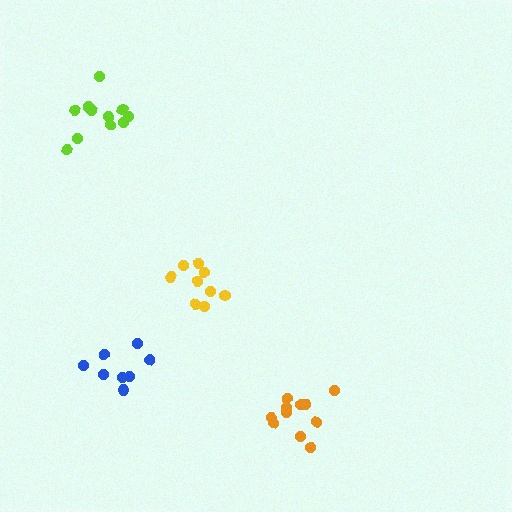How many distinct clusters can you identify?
There are 4 distinct clusters.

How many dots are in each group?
Group 1: 11 dots, Group 2: 8 dots, Group 3: 9 dots, Group 4: 11 dots (39 total).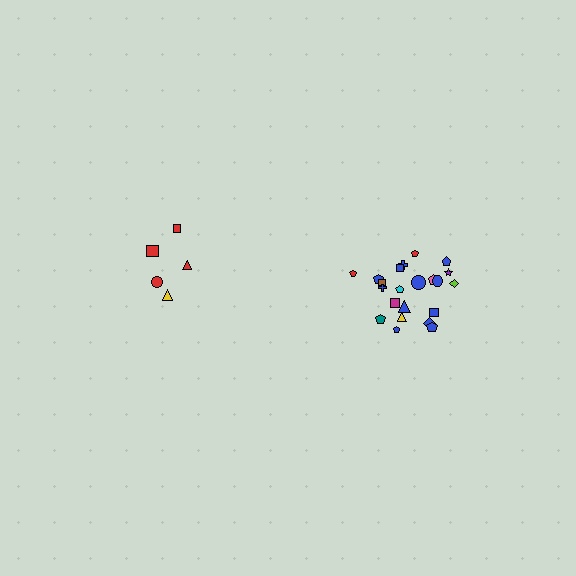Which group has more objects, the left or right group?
The right group.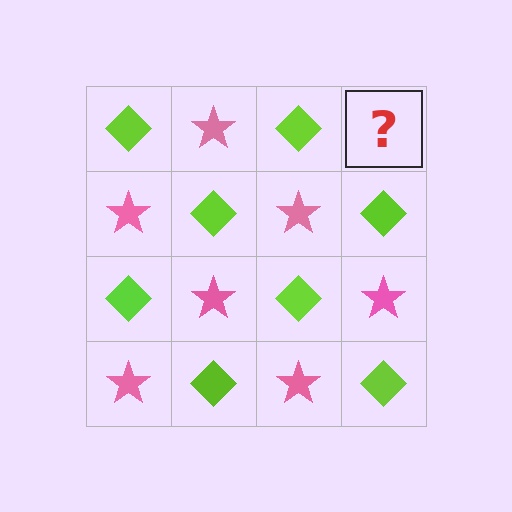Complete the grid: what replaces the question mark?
The question mark should be replaced with a pink star.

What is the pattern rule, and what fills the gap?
The rule is that it alternates lime diamond and pink star in a checkerboard pattern. The gap should be filled with a pink star.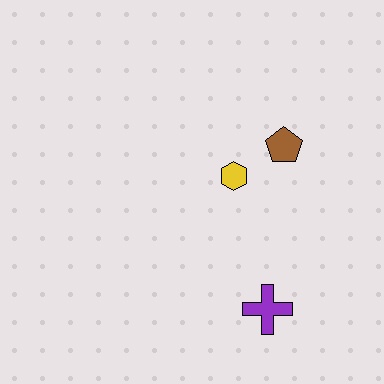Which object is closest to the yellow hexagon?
The brown pentagon is closest to the yellow hexagon.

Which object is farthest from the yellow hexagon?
The purple cross is farthest from the yellow hexagon.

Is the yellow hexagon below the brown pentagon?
Yes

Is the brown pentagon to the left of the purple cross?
No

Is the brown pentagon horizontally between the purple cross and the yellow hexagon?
No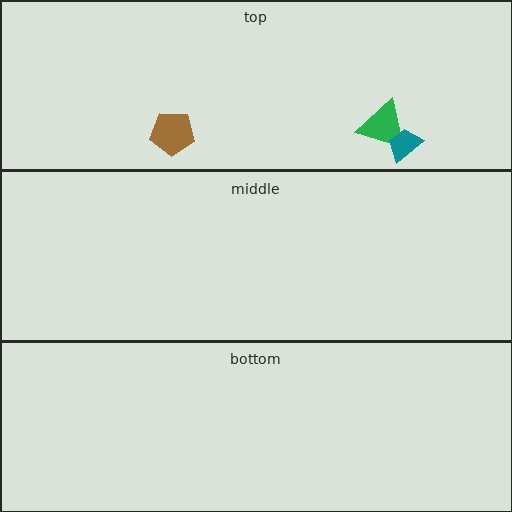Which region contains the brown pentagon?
The top region.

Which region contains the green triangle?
The top region.